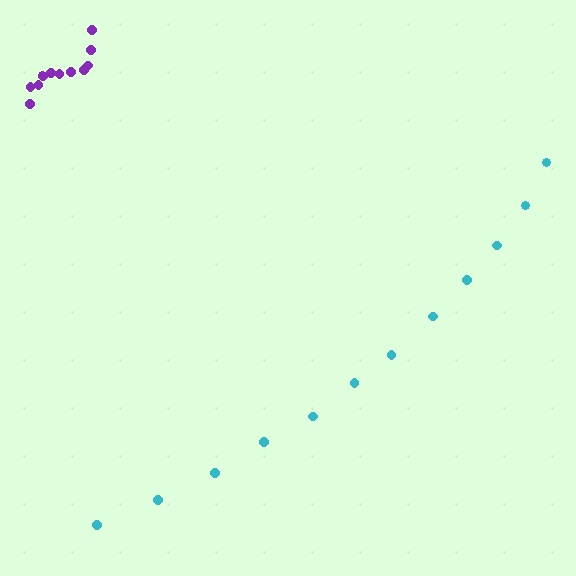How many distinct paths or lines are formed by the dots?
There are 2 distinct paths.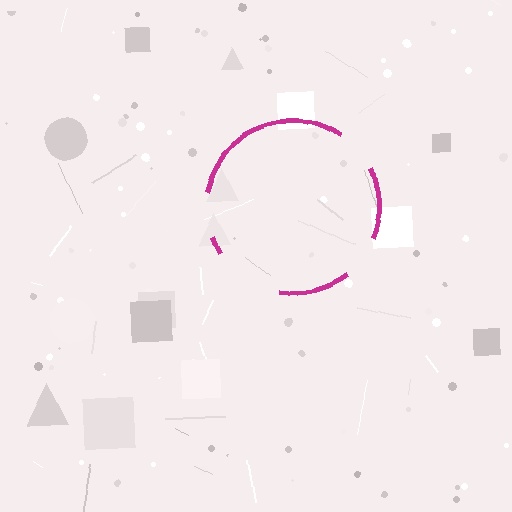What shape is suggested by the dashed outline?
The dashed outline suggests a circle.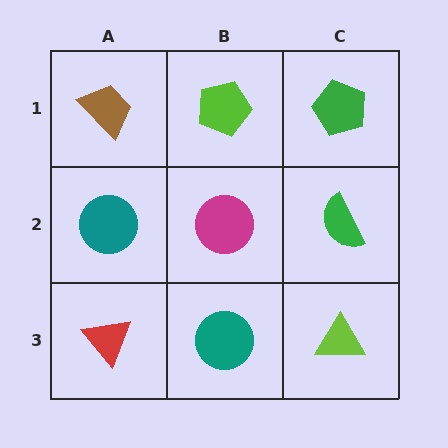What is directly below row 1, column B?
A magenta circle.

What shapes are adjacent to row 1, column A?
A teal circle (row 2, column A), a lime pentagon (row 1, column B).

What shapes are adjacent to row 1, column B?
A magenta circle (row 2, column B), a brown trapezoid (row 1, column A), a green pentagon (row 1, column C).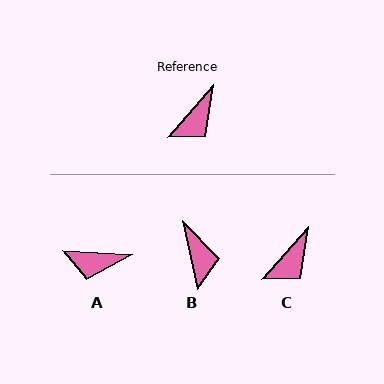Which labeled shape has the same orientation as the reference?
C.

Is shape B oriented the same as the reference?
No, it is off by about 53 degrees.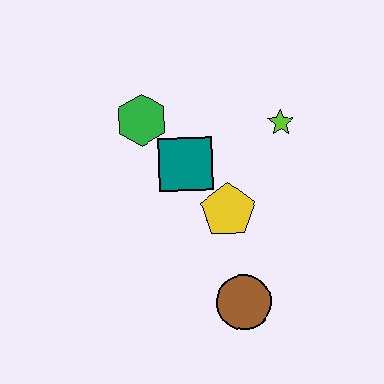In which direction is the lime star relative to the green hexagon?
The lime star is to the right of the green hexagon.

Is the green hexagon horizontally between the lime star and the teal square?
No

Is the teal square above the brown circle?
Yes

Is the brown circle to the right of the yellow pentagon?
Yes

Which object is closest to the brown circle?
The yellow pentagon is closest to the brown circle.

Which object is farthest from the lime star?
The brown circle is farthest from the lime star.